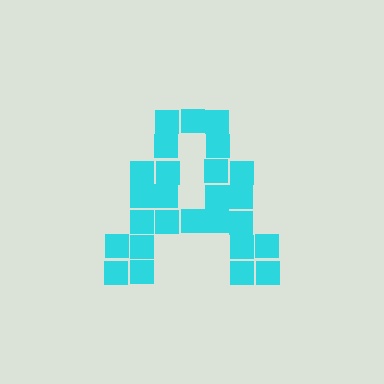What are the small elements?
The small elements are squares.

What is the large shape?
The large shape is the letter A.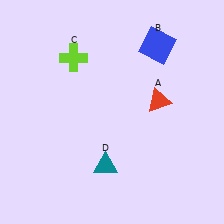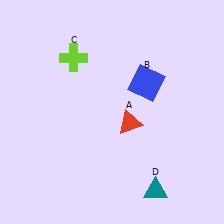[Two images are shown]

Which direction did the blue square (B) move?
The blue square (B) moved down.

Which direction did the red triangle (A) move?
The red triangle (A) moved left.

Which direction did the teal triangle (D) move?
The teal triangle (D) moved right.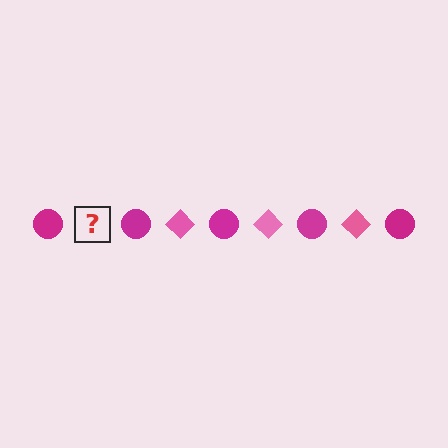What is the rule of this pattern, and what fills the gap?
The rule is that the pattern alternates between magenta circle and pink diamond. The gap should be filled with a pink diamond.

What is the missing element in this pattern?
The missing element is a pink diamond.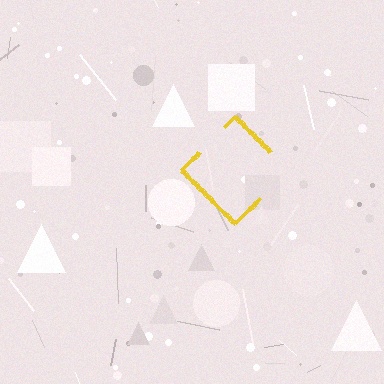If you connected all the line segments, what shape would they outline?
They would outline a diamond.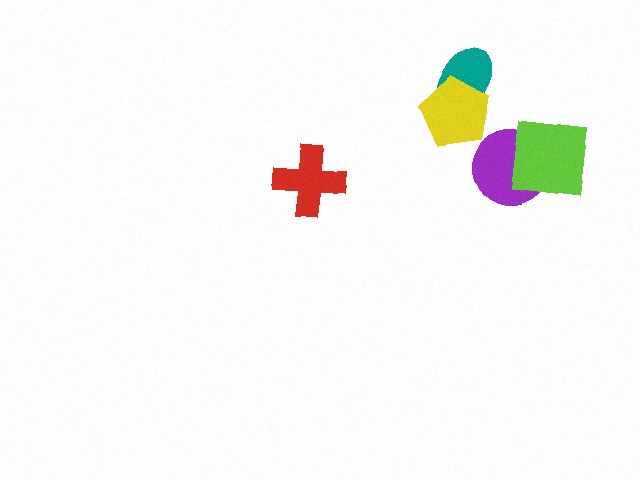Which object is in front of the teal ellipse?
The yellow pentagon is in front of the teal ellipse.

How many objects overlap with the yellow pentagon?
1 object overlaps with the yellow pentagon.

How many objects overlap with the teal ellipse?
1 object overlaps with the teal ellipse.